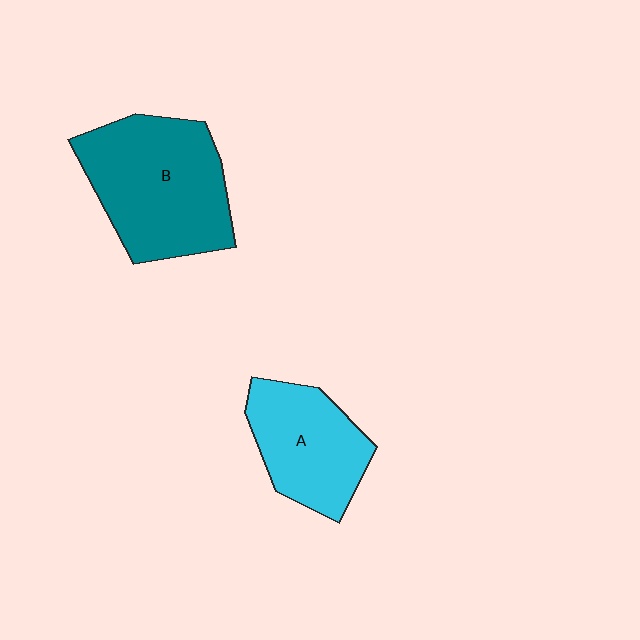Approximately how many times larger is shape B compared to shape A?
Approximately 1.5 times.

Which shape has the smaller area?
Shape A (cyan).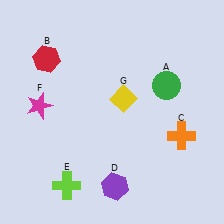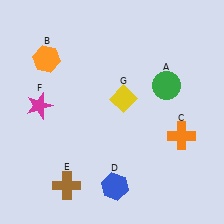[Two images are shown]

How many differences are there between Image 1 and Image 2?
There are 3 differences between the two images.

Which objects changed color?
B changed from red to orange. D changed from purple to blue. E changed from lime to brown.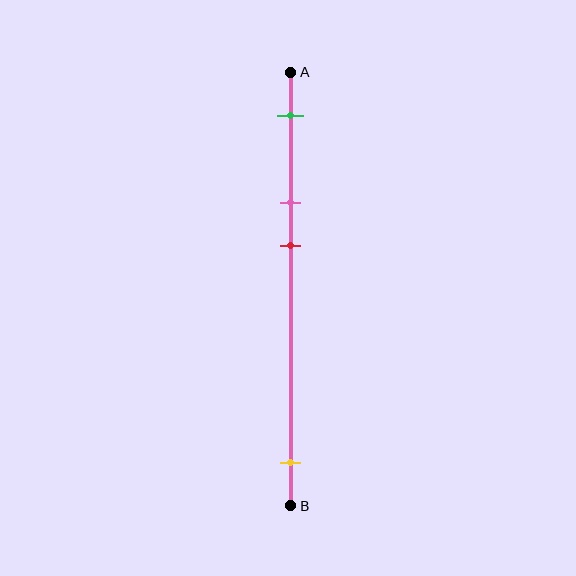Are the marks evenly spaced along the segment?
No, the marks are not evenly spaced.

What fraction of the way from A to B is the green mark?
The green mark is approximately 10% (0.1) of the way from A to B.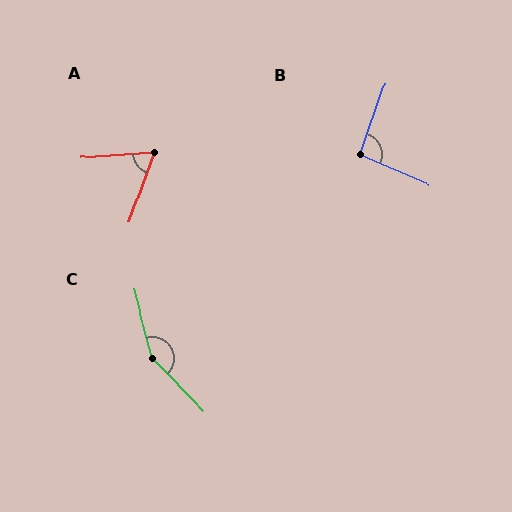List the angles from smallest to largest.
A (66°), B (93°), C (151°).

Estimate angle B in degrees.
Approximately 93 degrees.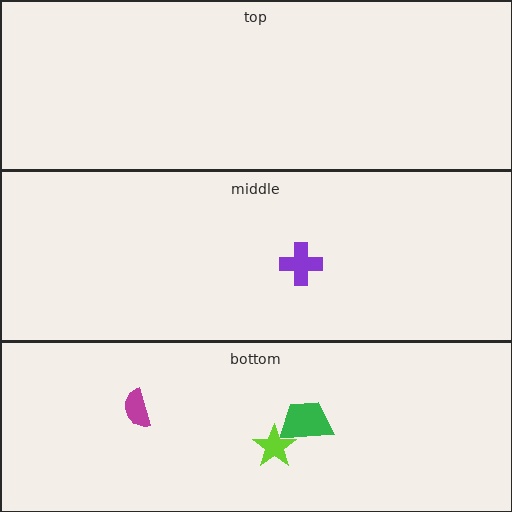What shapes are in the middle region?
The purple cross.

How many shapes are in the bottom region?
3.